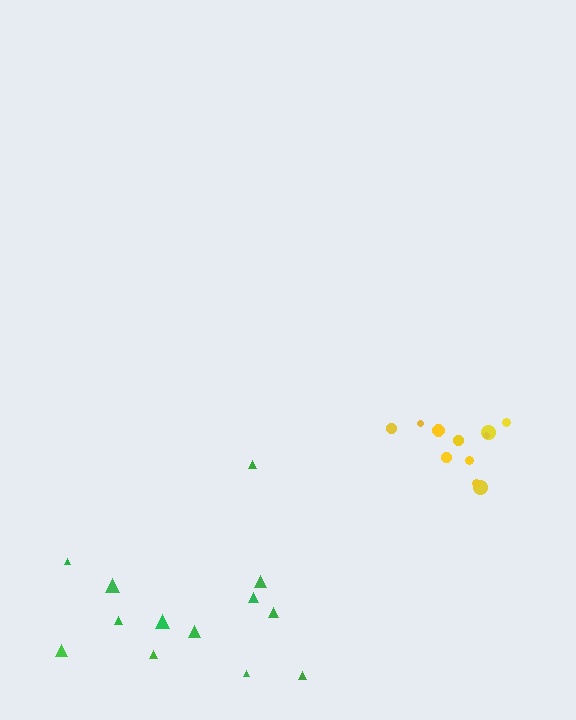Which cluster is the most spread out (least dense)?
Green.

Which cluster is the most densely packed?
Yellow.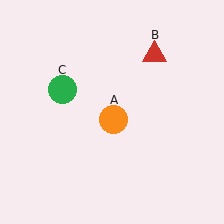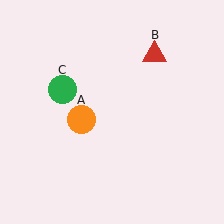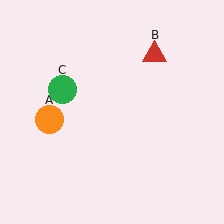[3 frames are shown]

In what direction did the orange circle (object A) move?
The orange circle (object A) moved left.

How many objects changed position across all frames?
1 object changed position: orange circle (object A).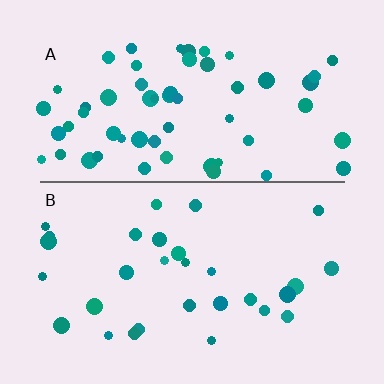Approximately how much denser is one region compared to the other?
Approximately 2.0× — region A over region B.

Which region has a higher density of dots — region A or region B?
A (the top).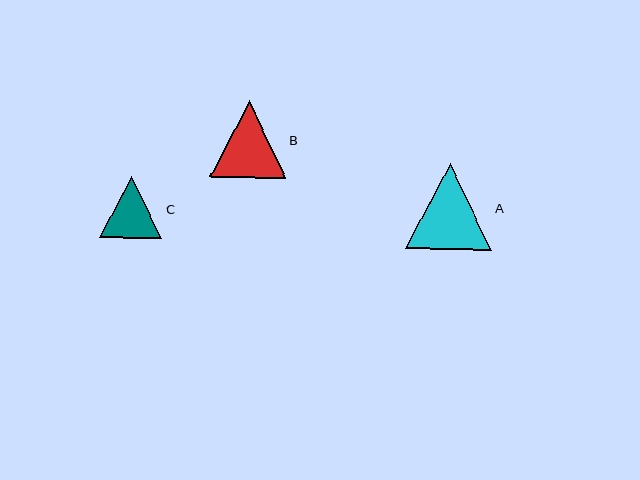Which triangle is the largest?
Triangle A is the largest with a size of approximately 85 pixels.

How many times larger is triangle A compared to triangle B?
Triangle A is approximately 1.1 times the size of triangle B.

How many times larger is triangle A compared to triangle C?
Triangle A is approximately 1.4 times the size of triangle C.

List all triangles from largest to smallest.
From largest to smallest: A, B, C.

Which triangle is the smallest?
Triangle C is the smallest with a size of approximately 62 pixels.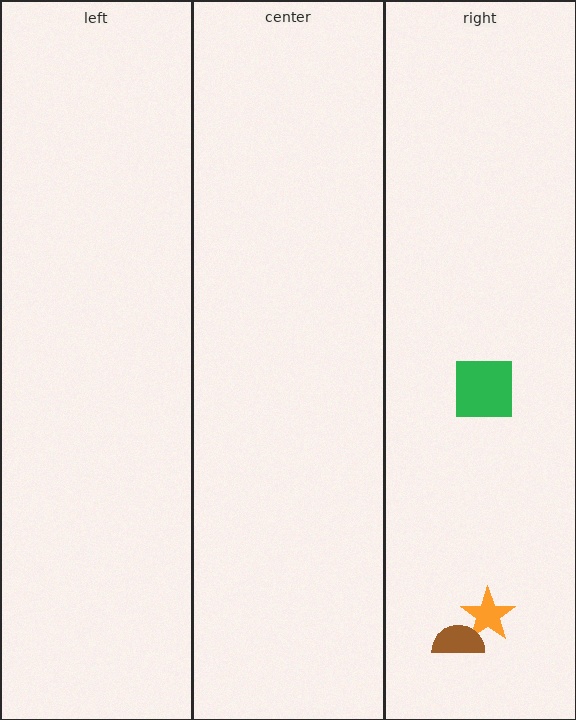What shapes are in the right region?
The orange star, the green square, the brown semicircle.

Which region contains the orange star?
The right region.